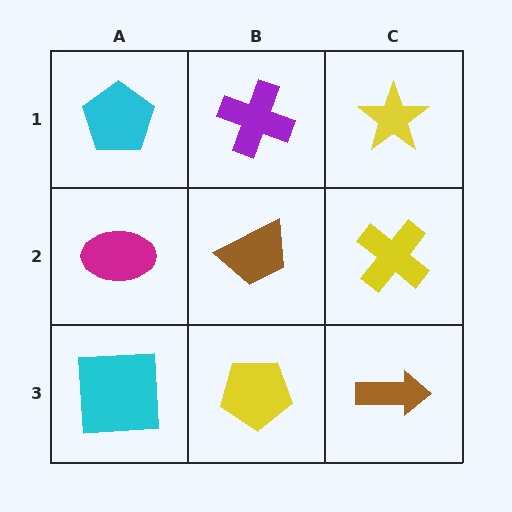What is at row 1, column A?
A cyan pentagon.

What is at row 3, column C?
A brown arrow.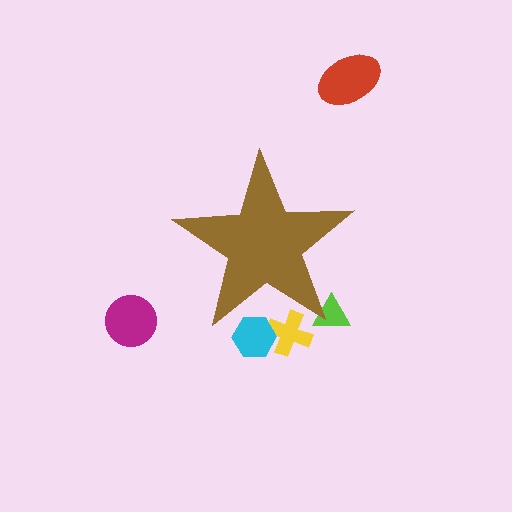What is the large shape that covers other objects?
A brown star.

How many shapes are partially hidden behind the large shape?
3 shapes are partially hidden.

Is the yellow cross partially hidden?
Yes, the yellow cross is partially hidden behind the brown star.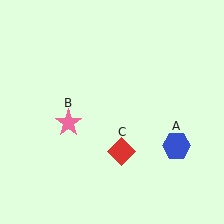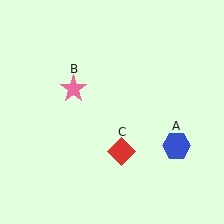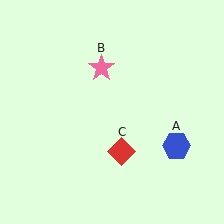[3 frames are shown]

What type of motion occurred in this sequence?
The pink star (object B) rotated clockwise around the center of the scene.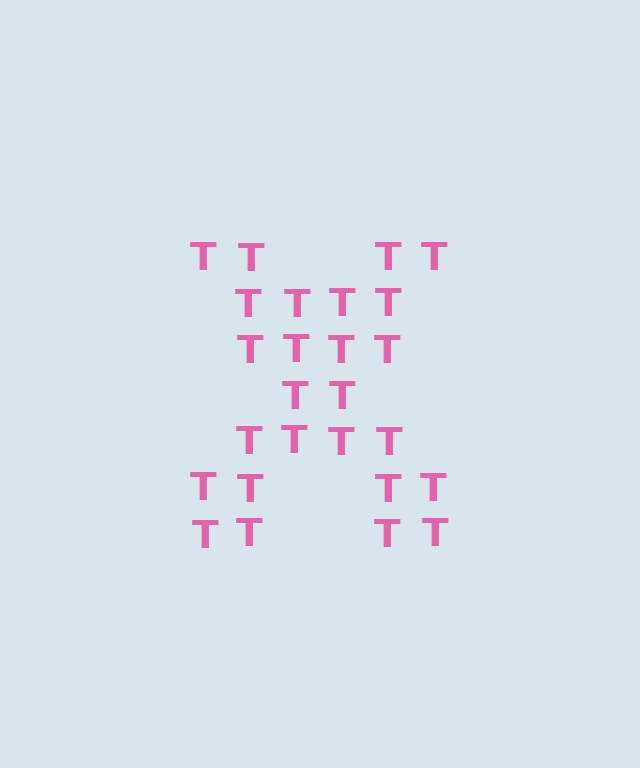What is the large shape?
The large shape is the letter X.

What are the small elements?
The small elements are letter T's.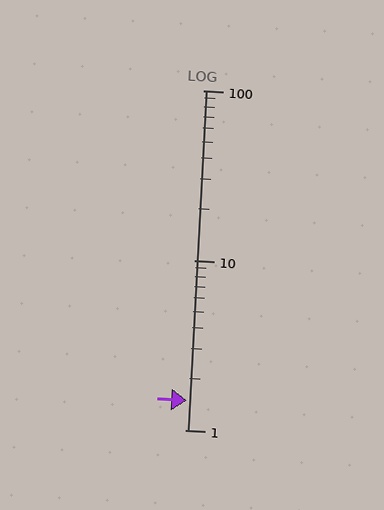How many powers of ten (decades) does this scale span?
The scale spans 2 decades, from 1 to 100.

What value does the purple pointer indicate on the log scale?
The pointer indicates approximately 1.5.